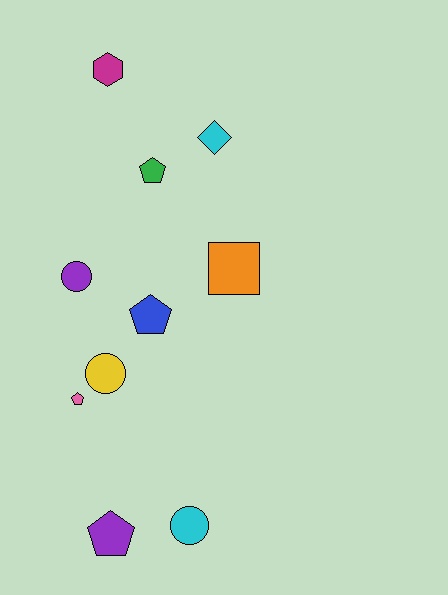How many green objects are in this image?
There is 1 green object.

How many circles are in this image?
There are 3 circles.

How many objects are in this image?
There are 10 objects.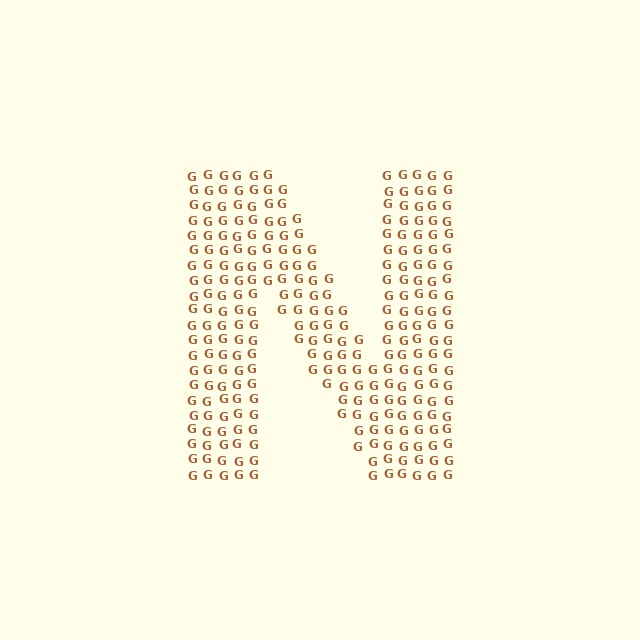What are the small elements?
The small elements are letter G's.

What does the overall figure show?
The overall figure shows the letter N.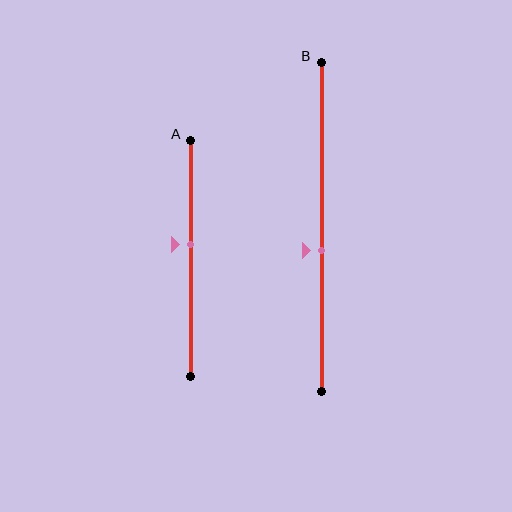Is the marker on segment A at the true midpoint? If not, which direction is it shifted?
No, the marker on segment A is shifted upward by about 6% of the segment length.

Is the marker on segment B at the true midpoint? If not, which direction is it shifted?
No, the marker on segment B is shifted downward by about 7% of the segment length.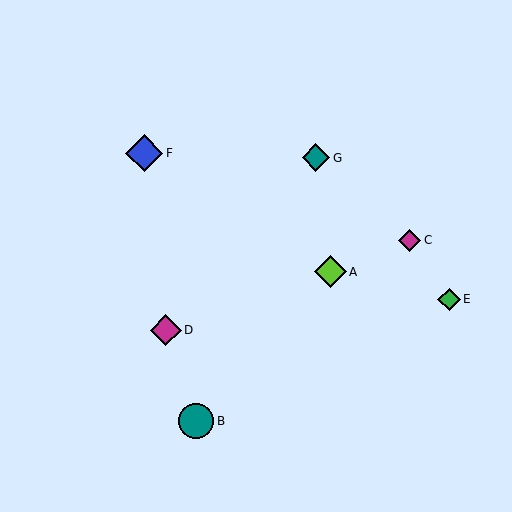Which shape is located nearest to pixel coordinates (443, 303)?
The green diamond (labeled E) at (449, 299) is nearest to that location.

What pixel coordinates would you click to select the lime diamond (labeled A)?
Click at (330, 272) to select the lime diamond A.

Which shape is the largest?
The blue diamond (labeled F) is the largest.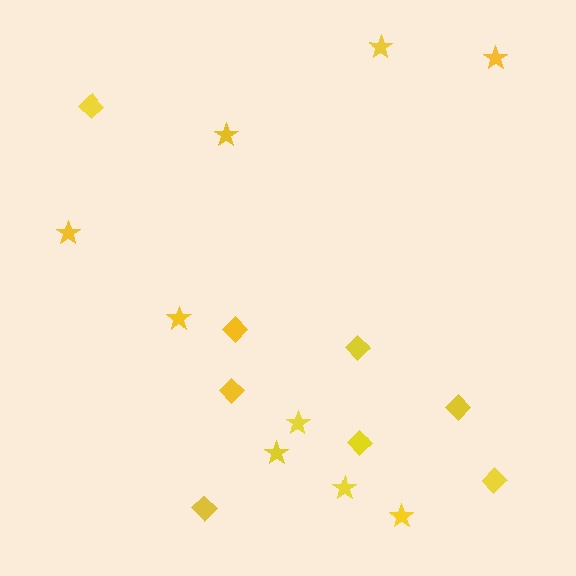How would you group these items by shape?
There are 2 groups: one group of stars (9) and one group of diamonds (8).